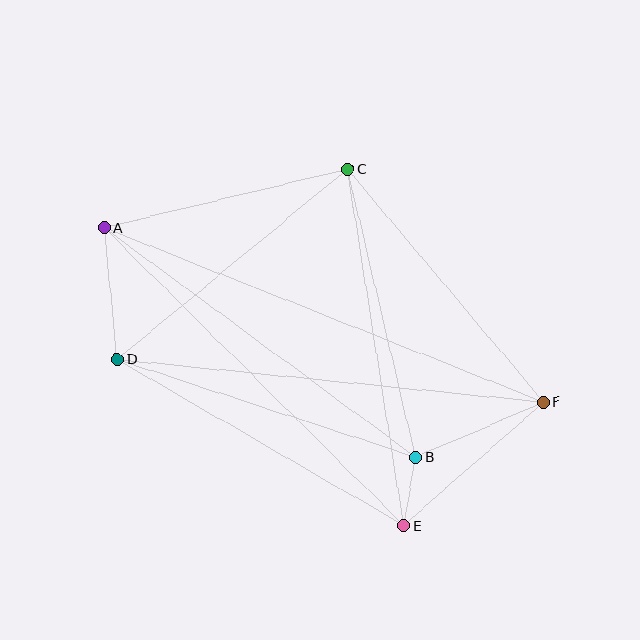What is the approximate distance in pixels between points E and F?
The distance between E and F is approximately 187 pixels.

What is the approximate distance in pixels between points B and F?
The distance between B and F is approximately 139 pixels.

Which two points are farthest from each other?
Points A and F are farthest from each other.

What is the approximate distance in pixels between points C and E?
The distance between C and E is approximately 361 pixels.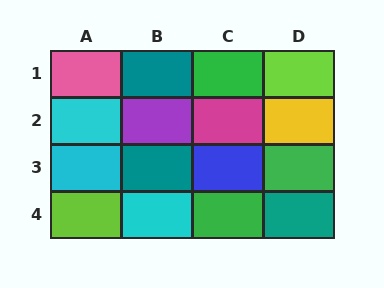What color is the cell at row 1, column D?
Lime.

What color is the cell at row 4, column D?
Teal.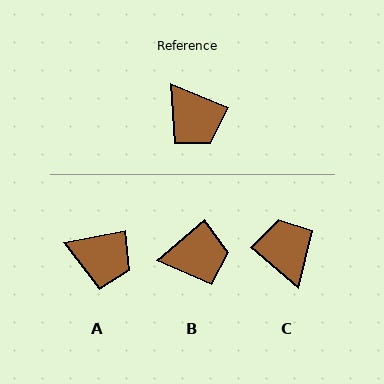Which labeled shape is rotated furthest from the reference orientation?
C, about 163 degrees away.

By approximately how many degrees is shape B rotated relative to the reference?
Approximately 64 degrees counter-clockwise.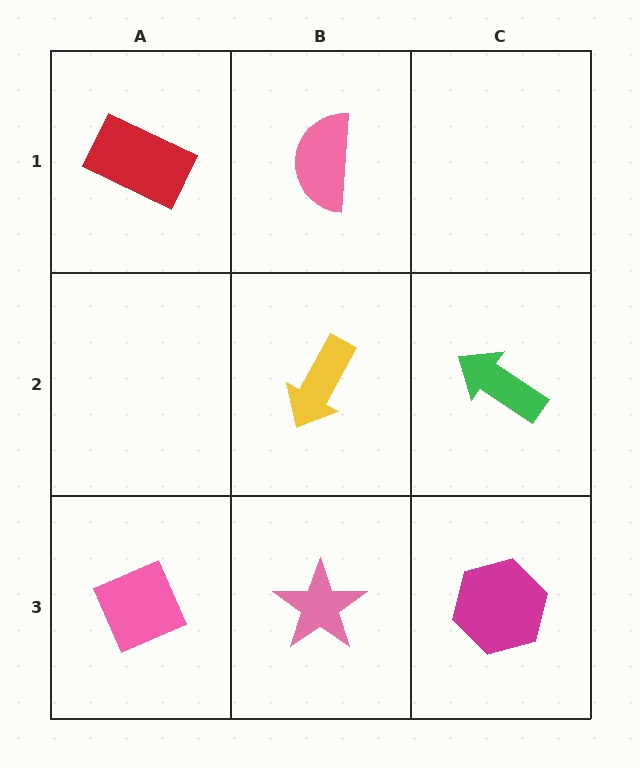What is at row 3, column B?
A pink star.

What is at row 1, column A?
A red rectangle.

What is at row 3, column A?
A pink diamond.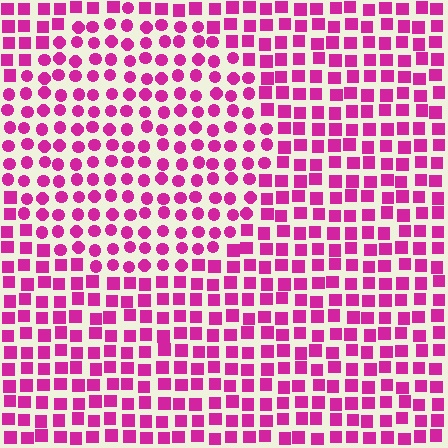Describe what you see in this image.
The image is filled with small magenta elements arranged in a uniform grid. A circle-shaped region contains circles, while the surrounding area contains squares. The boundary is defined purely by the change in element shape.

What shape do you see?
I see a circle.